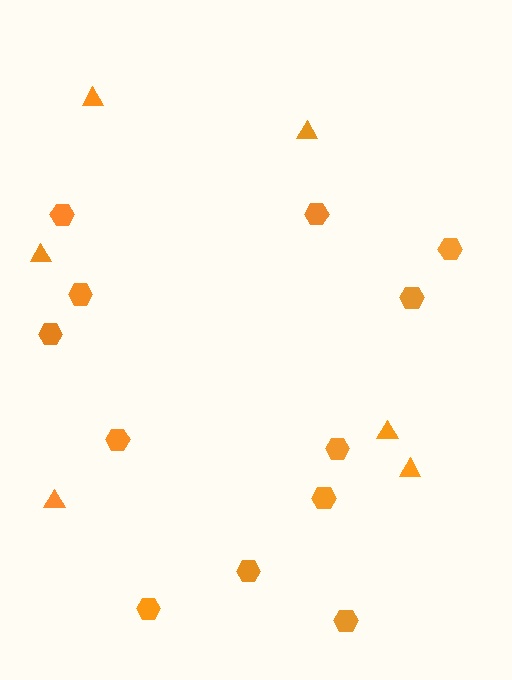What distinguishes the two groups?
There are 2 groups: one group of triangles (6) and one group of hexagons (12).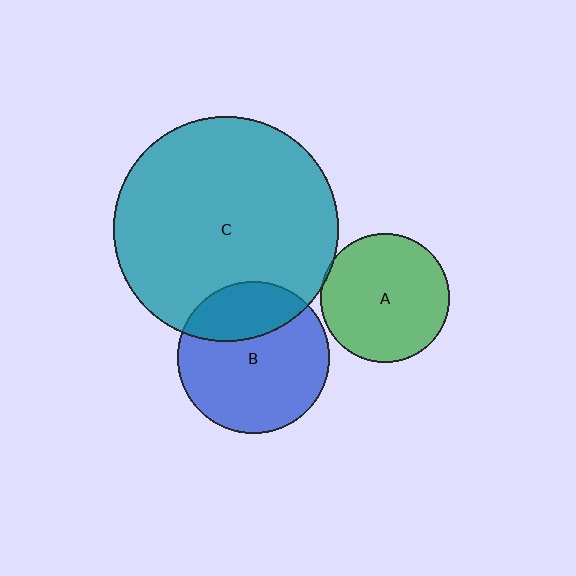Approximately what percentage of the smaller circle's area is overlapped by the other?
Approximately 5%.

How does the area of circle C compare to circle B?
Approximately 2.2 times.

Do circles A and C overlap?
Yes.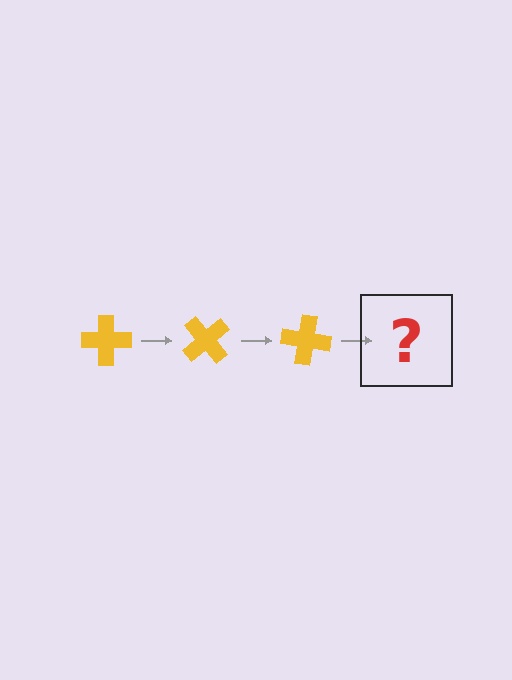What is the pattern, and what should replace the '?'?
The pattern is that the cross rotates 50 degrees each step. The '?' should be a yellow cross rotated 150 degrees.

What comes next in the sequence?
The next element should be a yellow cross rotated 150 degrees.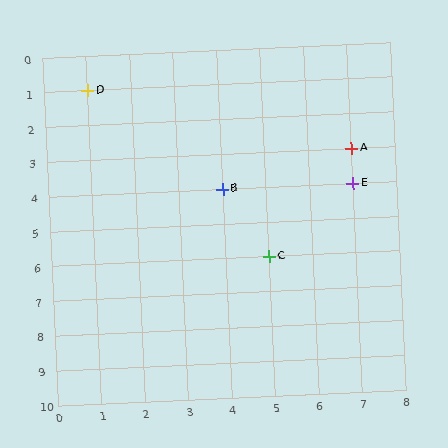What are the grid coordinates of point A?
Point A is at grid coordinates (7, 3).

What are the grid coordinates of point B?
Point B is at grid coordinates (4, 4).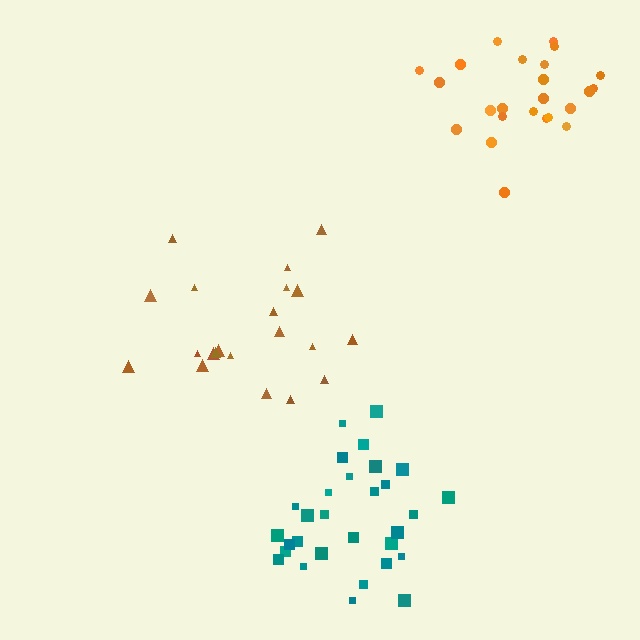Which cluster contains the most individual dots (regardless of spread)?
Teal (30).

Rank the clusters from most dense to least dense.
orange, teal, brown.